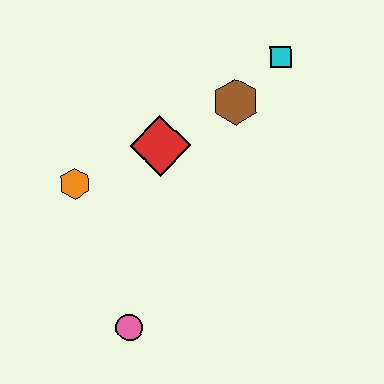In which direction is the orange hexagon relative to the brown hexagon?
The orange hexagon is to the left of the brown hexagon.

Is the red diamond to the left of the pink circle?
No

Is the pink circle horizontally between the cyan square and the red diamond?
No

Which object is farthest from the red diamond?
The pink circle is farthest from the red diamond.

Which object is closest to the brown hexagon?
The cyan square is closest to the brown hexagon.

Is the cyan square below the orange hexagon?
No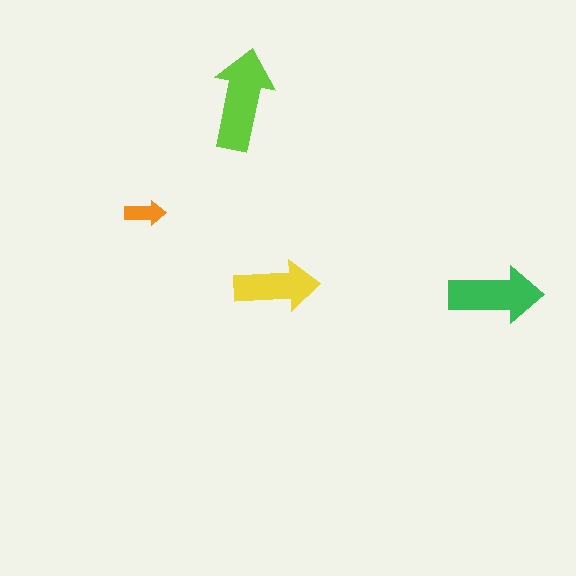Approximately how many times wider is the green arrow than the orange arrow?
About 2.5 times wider.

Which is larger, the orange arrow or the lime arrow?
The lime one.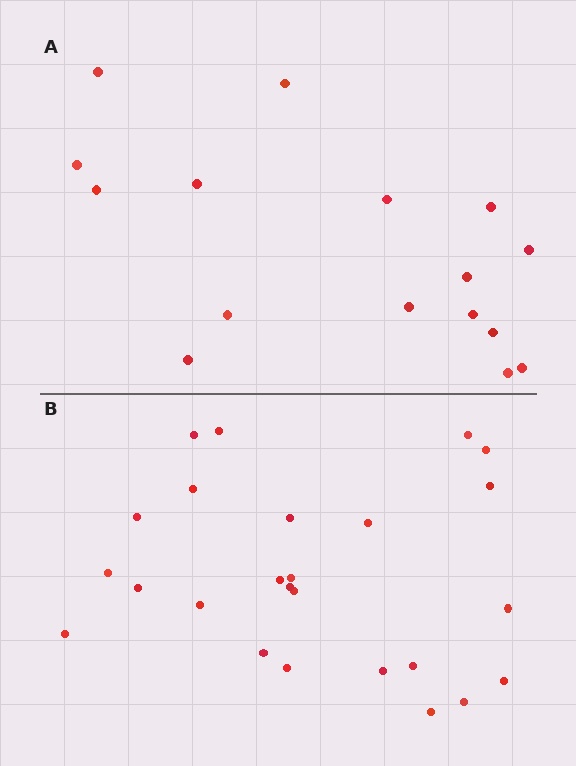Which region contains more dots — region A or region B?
Region B (the bottom region) has more dots.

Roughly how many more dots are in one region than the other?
Region B has roughly 8 or so more dots than region A.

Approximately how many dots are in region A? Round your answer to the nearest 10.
About 20 dots. (The exact count is 16, which rounds to 20.)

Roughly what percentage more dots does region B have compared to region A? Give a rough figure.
About 55% more.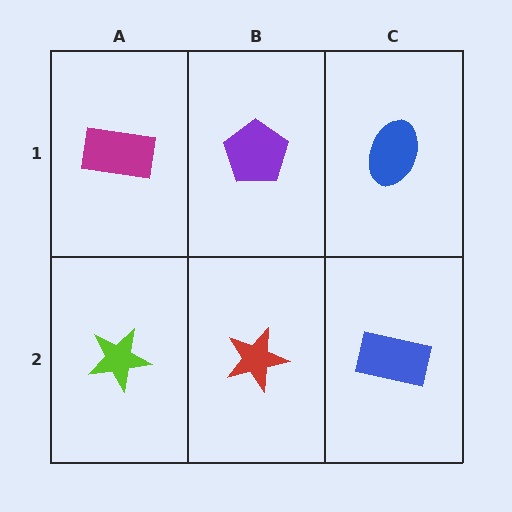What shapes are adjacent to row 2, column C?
A blue ellipse (row 1, column C), a red star (row 2, column B).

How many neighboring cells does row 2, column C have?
2.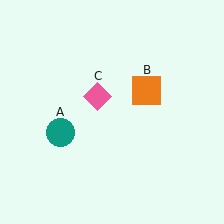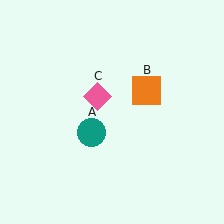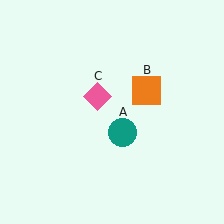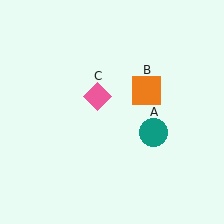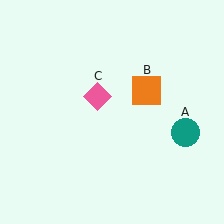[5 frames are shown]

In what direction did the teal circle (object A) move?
The teal circle (object A) moved right.